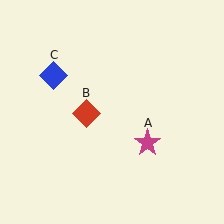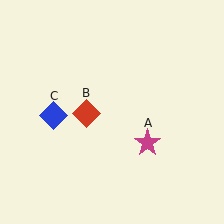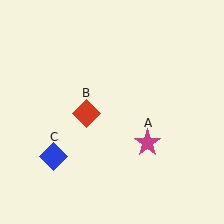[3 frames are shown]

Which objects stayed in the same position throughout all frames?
Magenta star (object A) and red diamond (object B) remained stationary.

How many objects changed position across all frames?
1 object changed position: blue diamond (object C).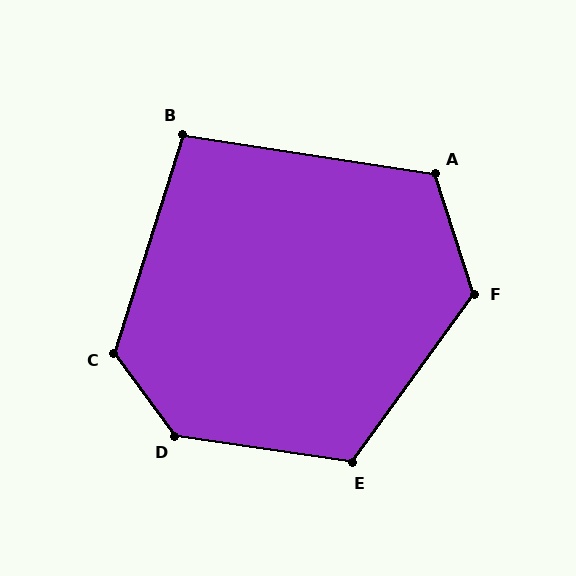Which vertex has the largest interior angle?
D, at approximately 135 degrees.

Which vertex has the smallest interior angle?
B, at approximately 99 degrees.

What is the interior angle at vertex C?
Approximately 126 degrees (obtuse).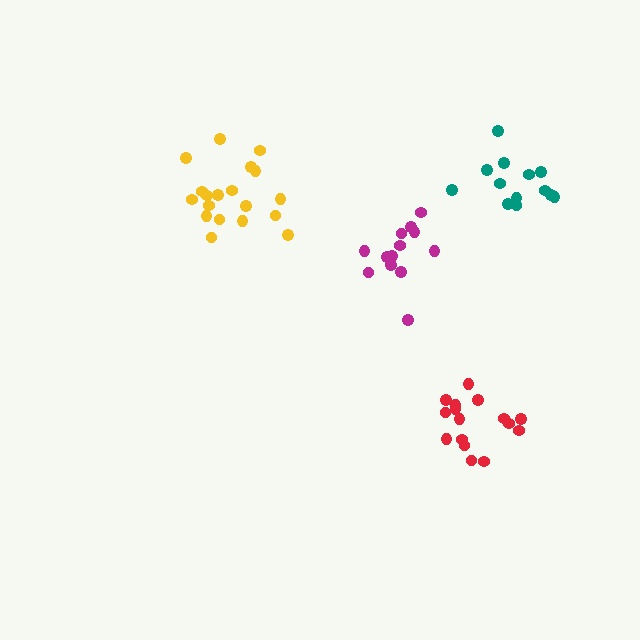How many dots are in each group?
Group 1: 19 dots, Group 2: 13 dots, Group 3: 13 dots, Group 4: 16 dots (61 total).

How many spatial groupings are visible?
There are 4 spatial groupings.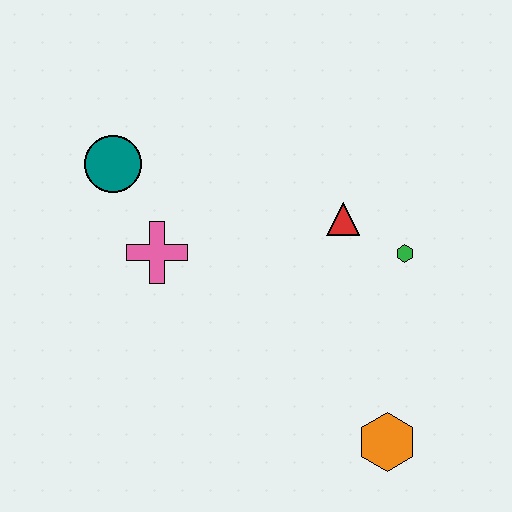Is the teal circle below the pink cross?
No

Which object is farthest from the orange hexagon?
The teal circle is farthest from the orange hexagon.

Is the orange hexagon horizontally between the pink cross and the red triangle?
No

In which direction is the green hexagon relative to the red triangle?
The green hexagon is to the right of the red triangle.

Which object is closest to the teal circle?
The pink cross is closest to the teal circle.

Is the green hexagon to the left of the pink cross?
No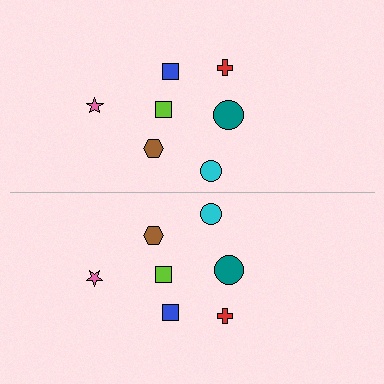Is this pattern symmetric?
Yes, this pattern has bilateral (reflection) symmetry.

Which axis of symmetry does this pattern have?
The pattern has a horizontal axis of symmetry running through the center of the image.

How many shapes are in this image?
There are 14 shapes in this image.